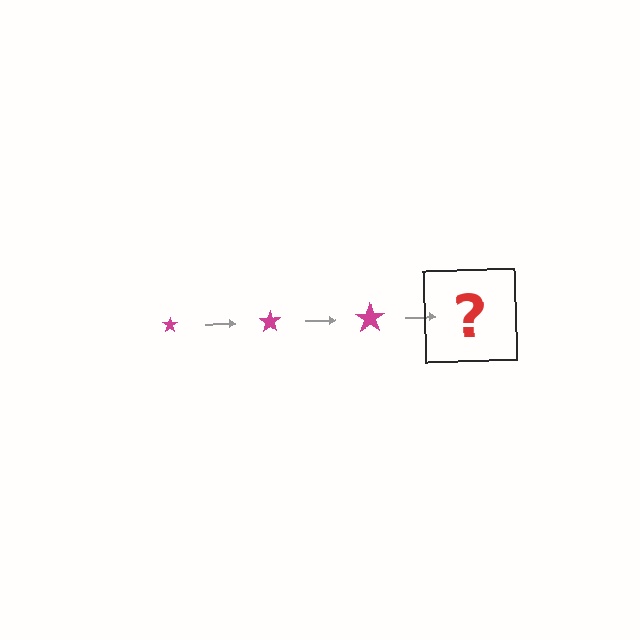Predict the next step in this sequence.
The next step is a magenta star, larger than the previous one.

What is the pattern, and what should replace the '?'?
The pattern is that the star gets progressively larger each step. The '?' should be a magenta star, larger than the previous one.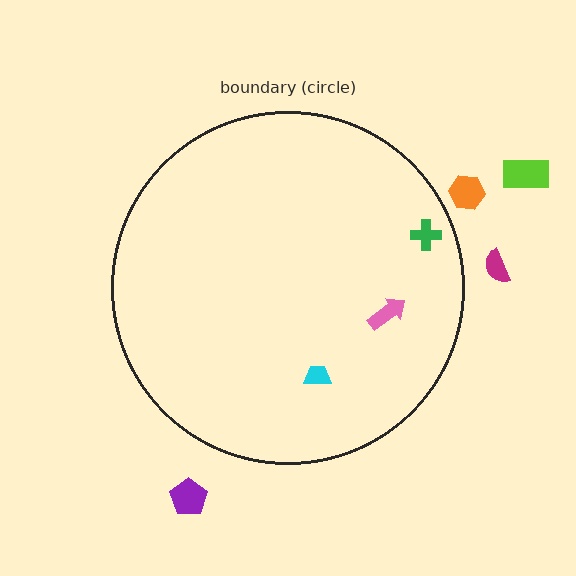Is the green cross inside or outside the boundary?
Inside.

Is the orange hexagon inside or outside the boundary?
Outside.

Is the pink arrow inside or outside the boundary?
Inside.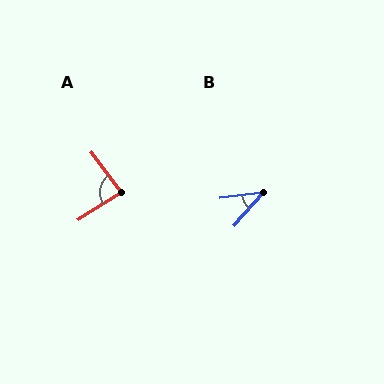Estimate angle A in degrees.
Approximately 85 degrees.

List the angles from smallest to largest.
B (41°), A (85°).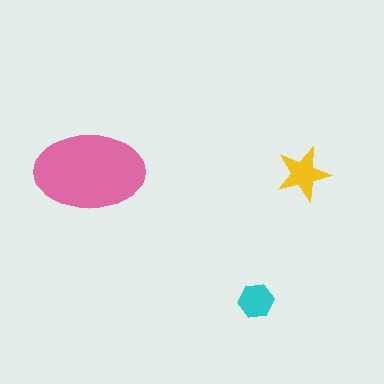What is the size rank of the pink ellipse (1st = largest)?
1st.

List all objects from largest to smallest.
The pink ellipse, the yellow star, the cyan hexagon.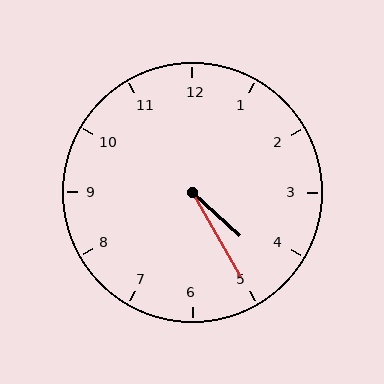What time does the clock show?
4:25.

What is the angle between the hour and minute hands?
Approximately 18 degrees.